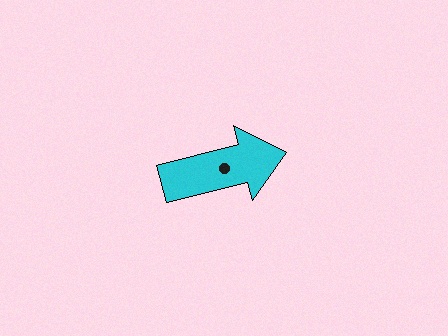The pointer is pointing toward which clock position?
Roughly 3 o'clock.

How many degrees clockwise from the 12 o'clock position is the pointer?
Approximately 76 degrees.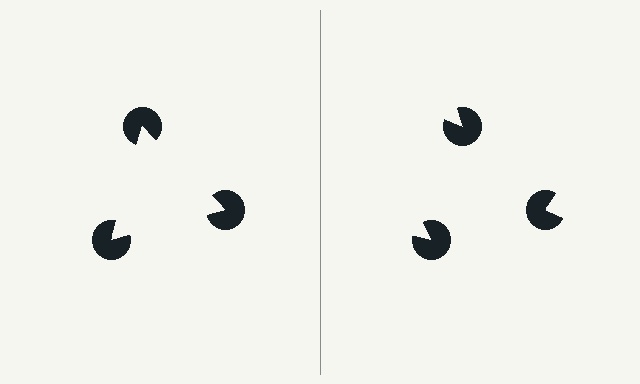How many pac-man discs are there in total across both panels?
6 — 3 on each side.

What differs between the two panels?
The pac-man discs are positioned identically on both sides; only the wedge orientations differ. On the left they align to a triangle; on the right they are misaligned.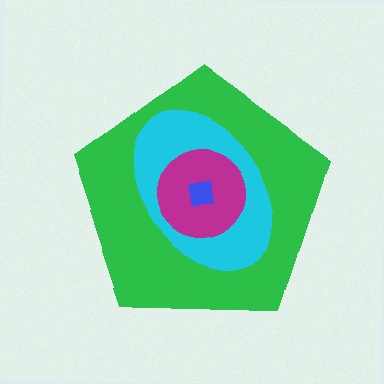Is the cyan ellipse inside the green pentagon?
Yes.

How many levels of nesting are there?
4.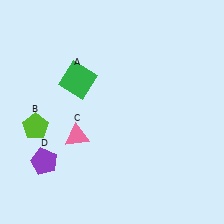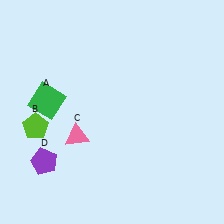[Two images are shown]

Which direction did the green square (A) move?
The green square (A) moved left.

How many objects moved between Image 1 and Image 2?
1 object moved between the two images.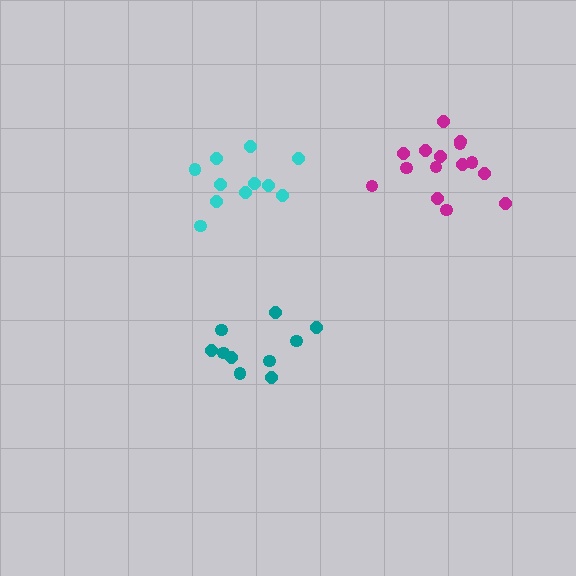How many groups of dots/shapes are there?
There are 3 groups.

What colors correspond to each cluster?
The clusters are colored: teal, cyan, magenta.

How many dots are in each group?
Group 1: 10 dots, Group 2: 11 dots, Group 3: 15 dots (36 total).